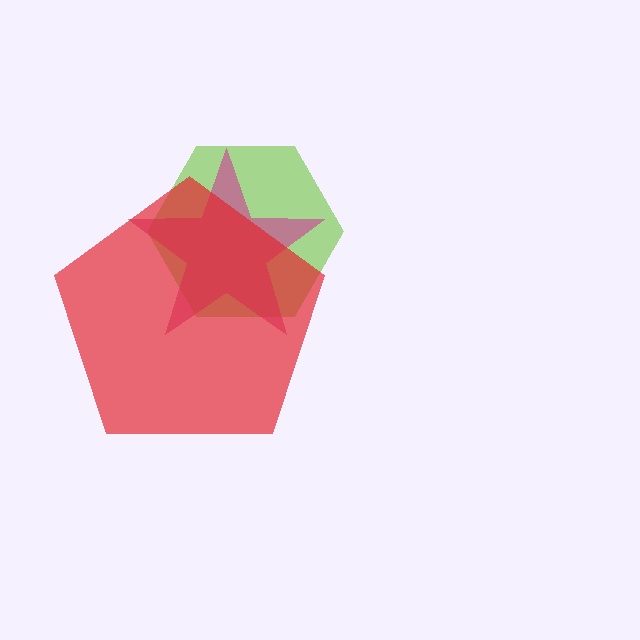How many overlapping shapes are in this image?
There are 3 overlapping shapes in the image.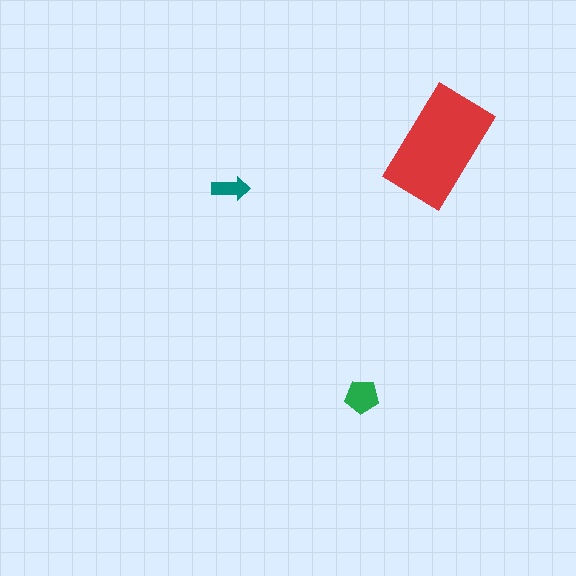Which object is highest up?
The red rectangle is topmost.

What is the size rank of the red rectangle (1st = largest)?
1st.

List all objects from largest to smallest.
The red rectangle, the green pentagon, the teal arrow.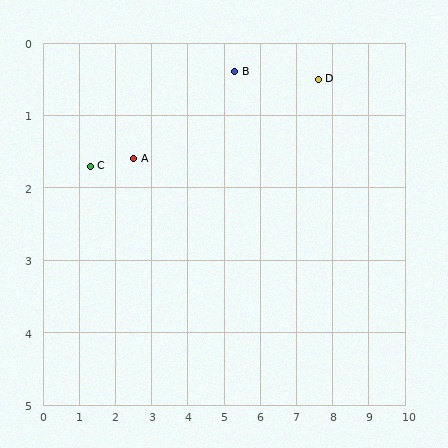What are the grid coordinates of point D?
Point D is at approximately (7.6, 0.5).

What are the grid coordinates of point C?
Point C is at approximately (1.3, 1.7).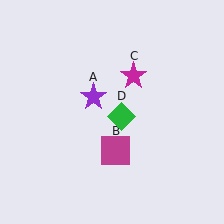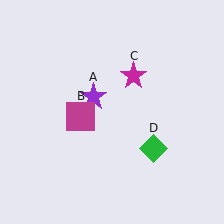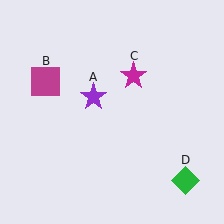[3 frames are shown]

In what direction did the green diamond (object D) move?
The green diamond (object D) moved down and to the right.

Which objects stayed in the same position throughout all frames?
Purple star (object A) and magenta star (object C) remained stationary.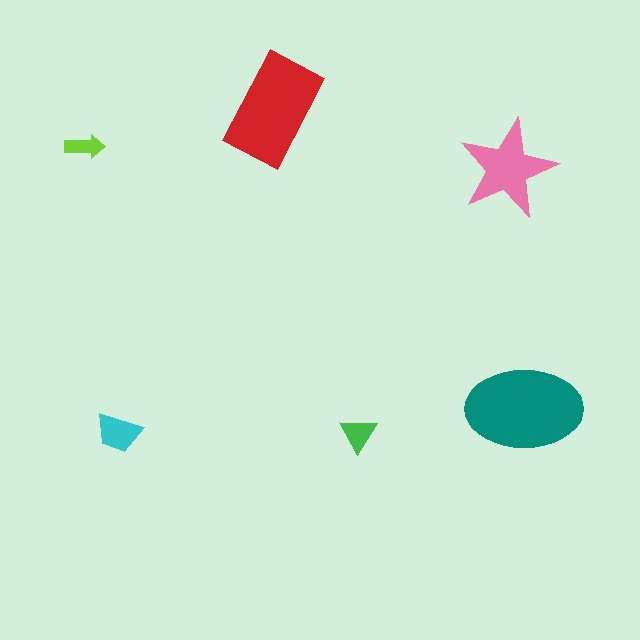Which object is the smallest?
The lime arrow.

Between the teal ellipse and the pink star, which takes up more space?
The teal ellipse.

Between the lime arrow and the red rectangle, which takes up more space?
The red rectangle.